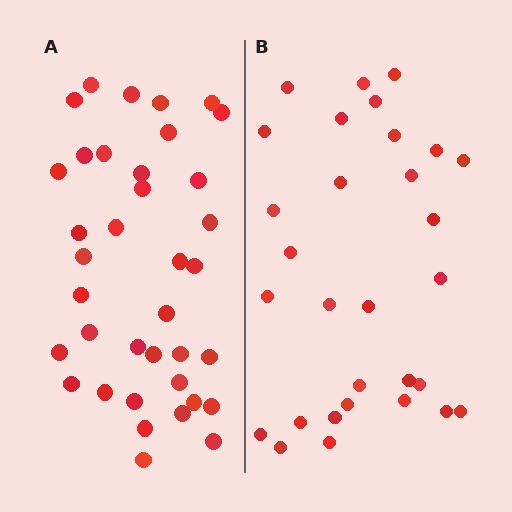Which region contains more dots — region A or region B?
Region A (the left region) has more dots.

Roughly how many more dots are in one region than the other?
Region A has roughly 8 or so more dots than region B.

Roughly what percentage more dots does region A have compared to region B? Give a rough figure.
About 25% more.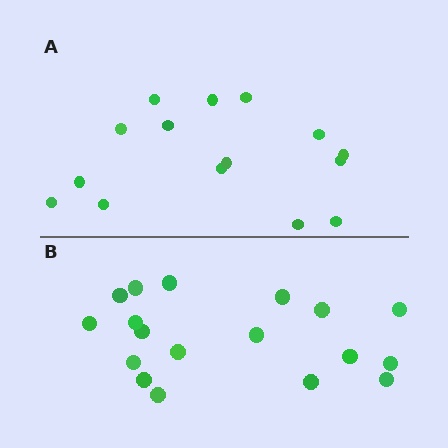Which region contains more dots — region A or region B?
Region B (the bottom region) has more dots.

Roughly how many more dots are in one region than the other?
Region B has just a few more — roughly 2 or 3 more dots than region A.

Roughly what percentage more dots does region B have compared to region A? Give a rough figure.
About 20% more.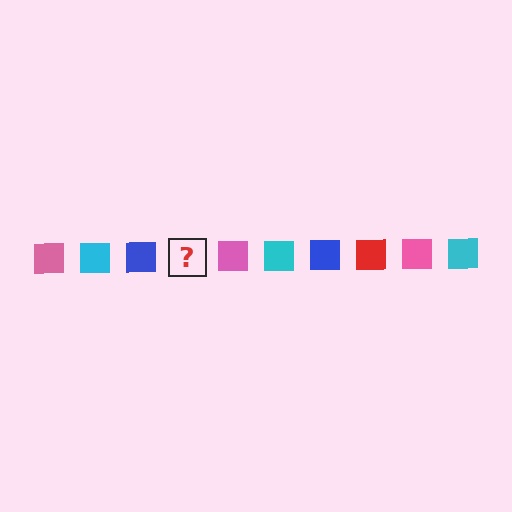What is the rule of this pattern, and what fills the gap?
The rule is that the pattern cycles through pink, cyan, blue, red squares. The gap should be filled with a red square.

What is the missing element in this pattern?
The missing element is a red square.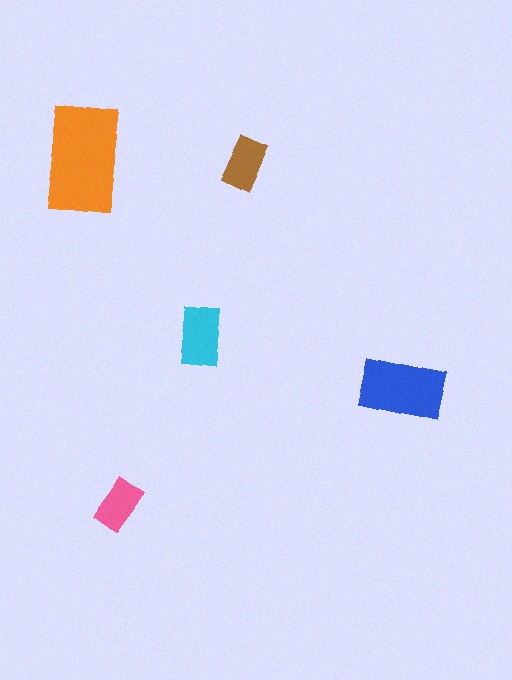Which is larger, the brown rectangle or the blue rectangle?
The blue one.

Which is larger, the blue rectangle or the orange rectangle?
The orange one.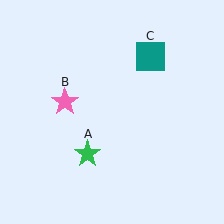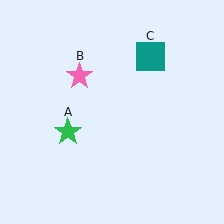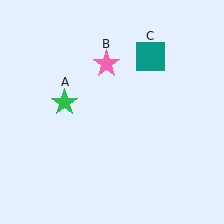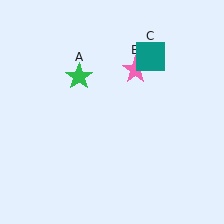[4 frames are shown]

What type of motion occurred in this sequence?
The green star (object A), pink star (object B) rotated clockwise around the center of the scene.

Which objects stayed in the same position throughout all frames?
Teal square (object C) remained stationary.